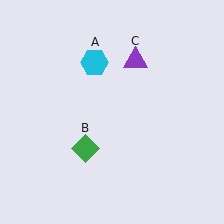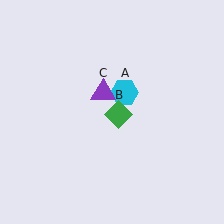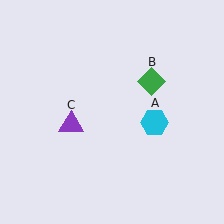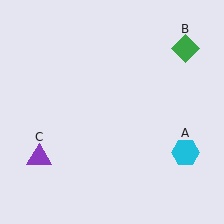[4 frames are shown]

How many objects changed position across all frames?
3 objects changed position: cyan hexagon (object A), green diamond (object B), purple triangle (object C).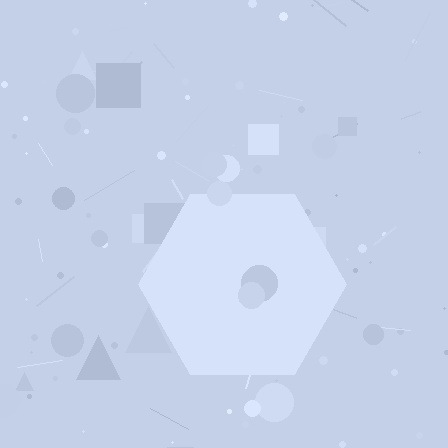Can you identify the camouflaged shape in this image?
The camouflaged shape is a hexagon.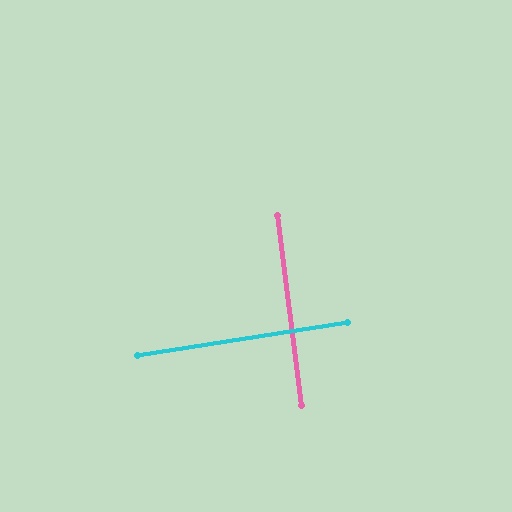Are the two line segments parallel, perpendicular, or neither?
Perpendicular — they meet at approximately 88°.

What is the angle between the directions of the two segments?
Approximately 88 degrees.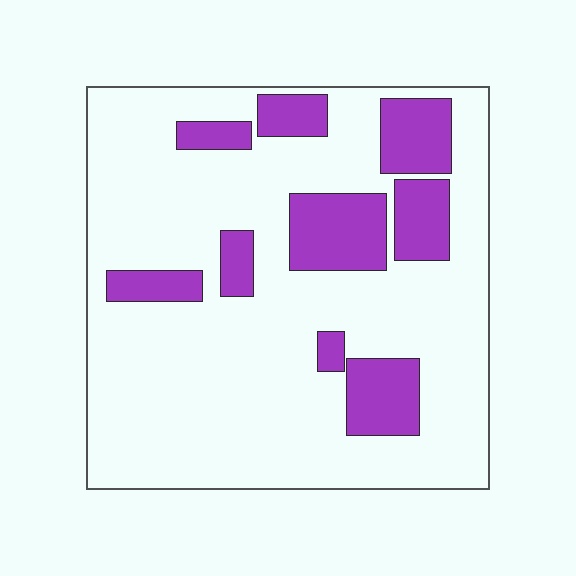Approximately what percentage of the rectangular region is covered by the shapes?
Approximately 20%.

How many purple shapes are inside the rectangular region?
9.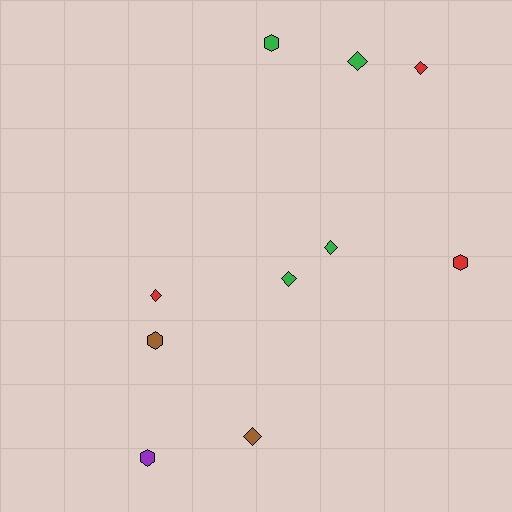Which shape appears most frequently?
Diamond, with 6 objects.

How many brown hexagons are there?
There is 1 brown hexagon.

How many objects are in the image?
There are 10 objects.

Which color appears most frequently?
Green, with 4 objects.